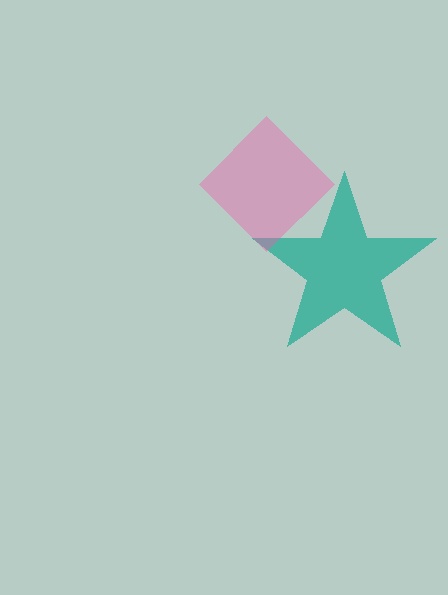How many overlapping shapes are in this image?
There are 2 overlapping shapes in the image.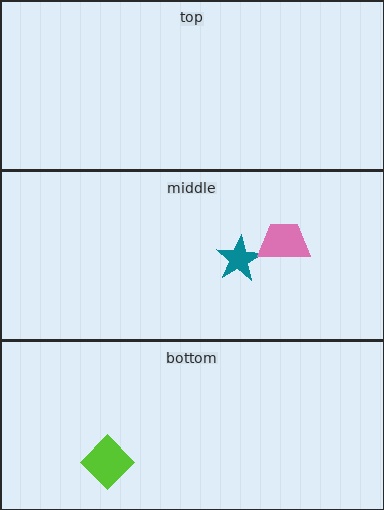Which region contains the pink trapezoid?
The middle region.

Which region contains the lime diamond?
The bottom region.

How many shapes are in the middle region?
2.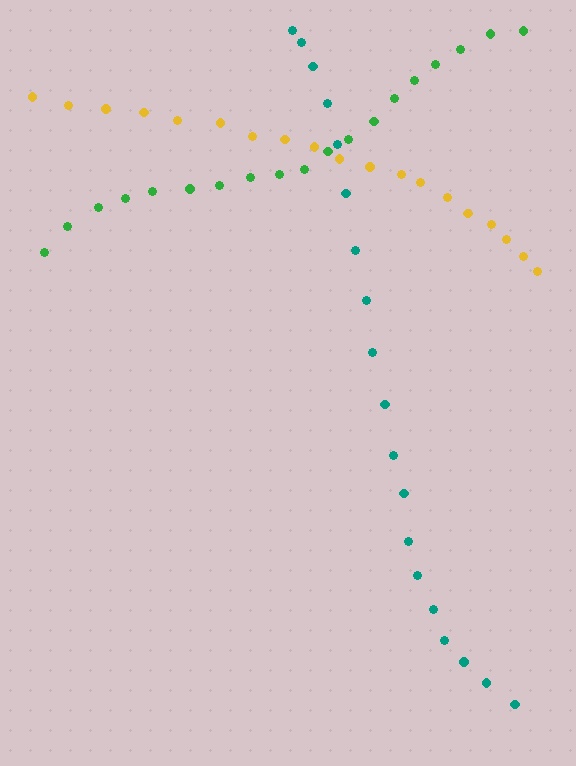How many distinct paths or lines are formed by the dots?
There are 3 distinct paths.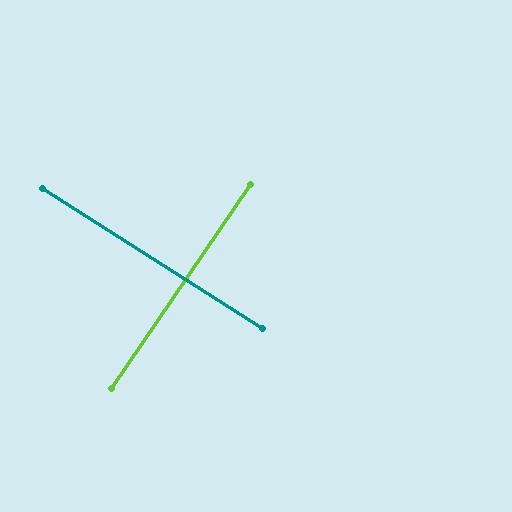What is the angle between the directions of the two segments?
Approximately 88 degrees.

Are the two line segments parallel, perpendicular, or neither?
Perpendicular — they meet at approximately 88°.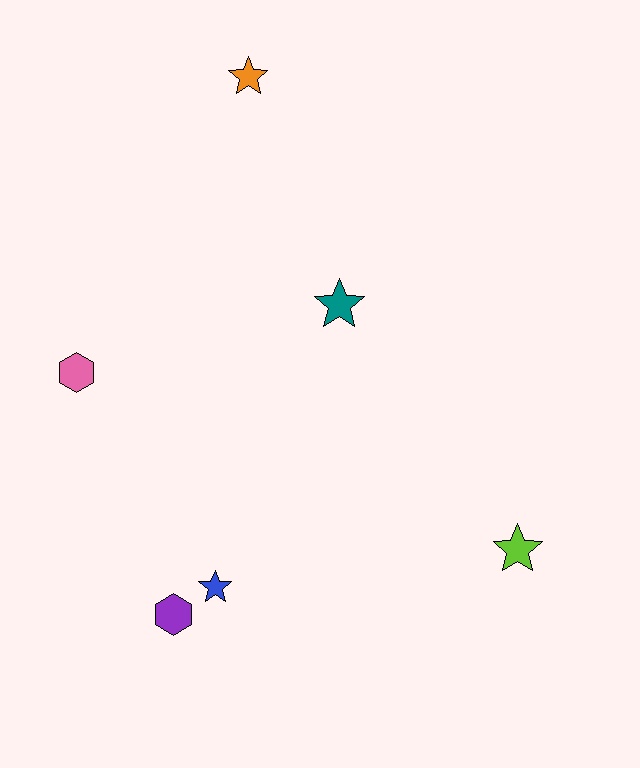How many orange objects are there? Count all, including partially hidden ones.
There is 1 orange object.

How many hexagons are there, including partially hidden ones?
There are 2 hexagons.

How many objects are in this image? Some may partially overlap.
There are 6 objects.